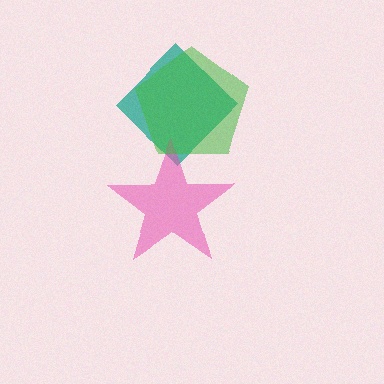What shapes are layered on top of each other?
The layered shapes are: a teal diamond, a pink star, a green pentagon.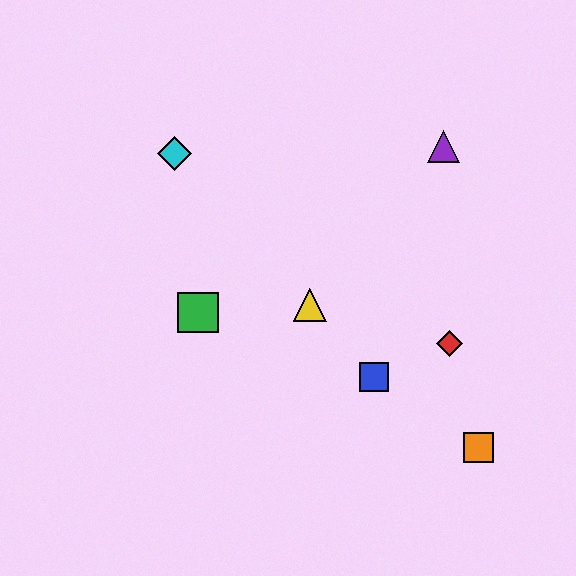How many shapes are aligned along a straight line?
3 shapes (the blue square, the yellow triangle, the cyan diamond) are aligned along a straight line.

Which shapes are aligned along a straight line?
The blue square, the yellow triangle, the cyan diamond are aligned along a straight line.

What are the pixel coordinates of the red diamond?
The red diamond is at (449, 343).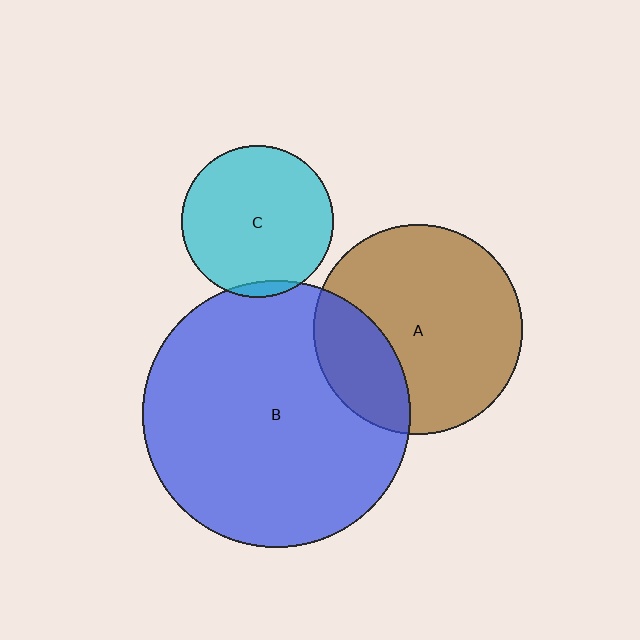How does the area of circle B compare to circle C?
Approximately 3.1 times.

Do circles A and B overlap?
Yes.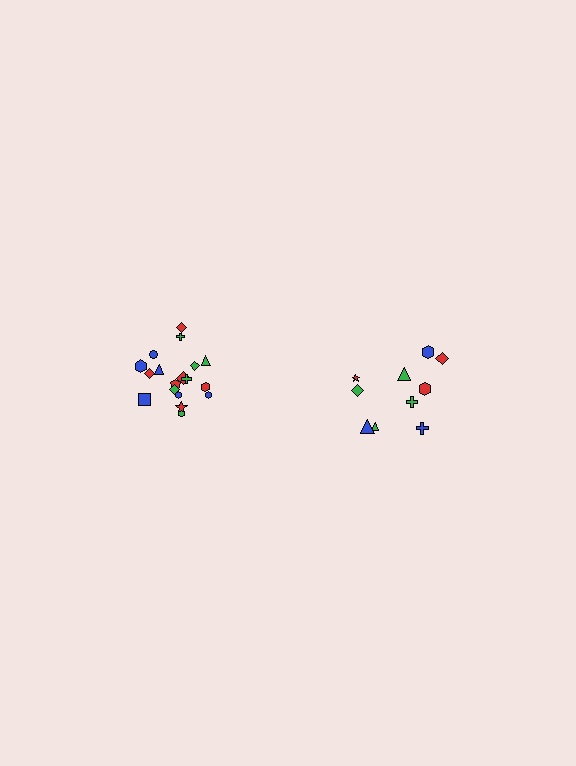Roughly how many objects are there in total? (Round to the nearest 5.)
Roughly 30 objects in total.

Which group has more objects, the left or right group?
The left group.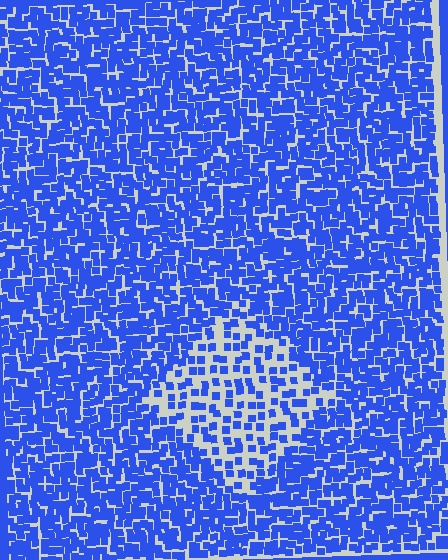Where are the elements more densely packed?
The elements are more densely packed outside the diamond boundary.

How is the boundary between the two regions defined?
The boundary is defined by a change in element density (approximately 2.2x ratio). All elements are the same color, size, and shape.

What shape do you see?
I see a diamond.